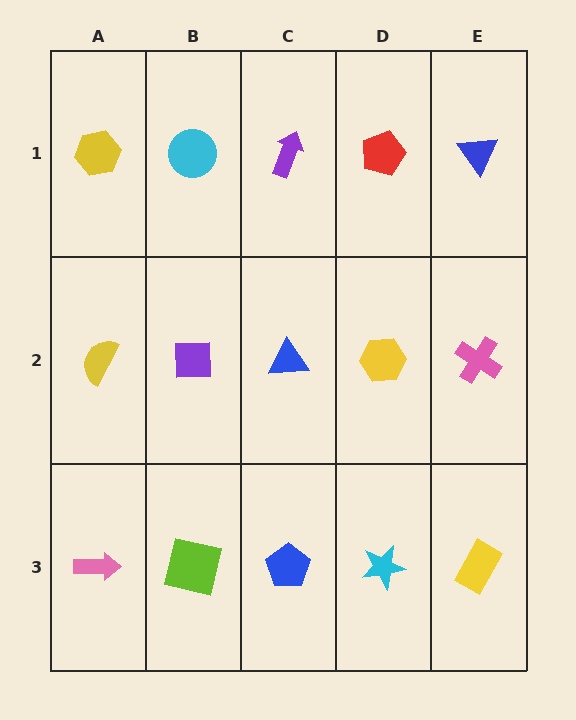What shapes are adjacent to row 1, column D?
A yellow hexagon (row 2, column D), a purple arrow (row 1, column C), a blue triangle (row 1, column E).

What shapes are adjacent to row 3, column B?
A purple square (row 2, column B), a pink arrow (row 3, column A), a blue pentagon (row 3, column C).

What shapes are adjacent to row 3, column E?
A pink cross (row 2, column E), a cyan star (row 3, column D).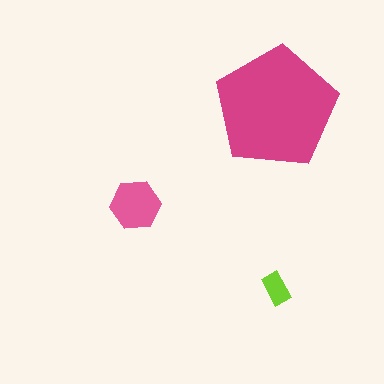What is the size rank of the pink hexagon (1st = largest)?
2nd.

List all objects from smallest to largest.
The lime rectangle, the pink hexagon, the magenta pentagon.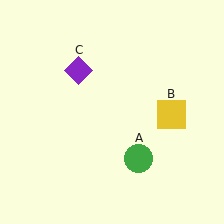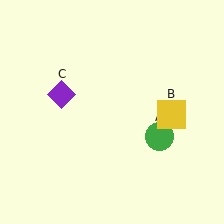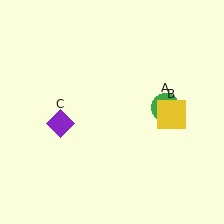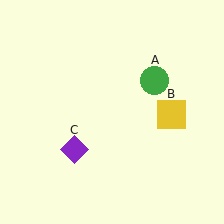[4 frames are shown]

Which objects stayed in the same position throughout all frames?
Yellow square (object B) remained stationary.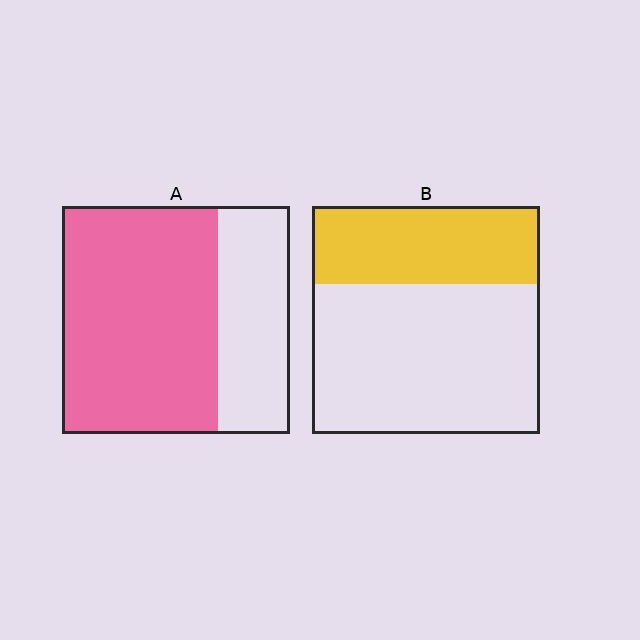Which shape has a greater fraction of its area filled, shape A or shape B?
Shape A.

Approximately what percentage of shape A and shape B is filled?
A is approximately 70% and B is approximately 35%.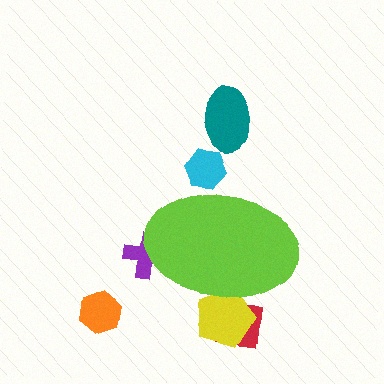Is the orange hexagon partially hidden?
No, the orange hexagon is fully visible.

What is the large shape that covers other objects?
A lime ellipse.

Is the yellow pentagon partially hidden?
Yes, the yellow pentagon is partially hidden behind the lime ellipse.